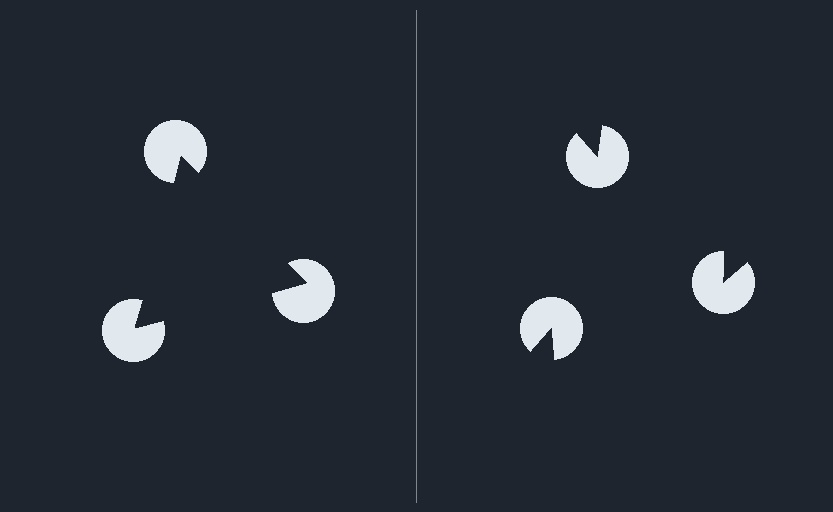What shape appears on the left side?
An illusory triangle.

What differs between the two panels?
The pac-man discs are positioned identically on both sides; only the wedge orientations differ. On the left they align to a triangle; on the right they are misaligned.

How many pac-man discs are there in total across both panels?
6 — 3 on each side.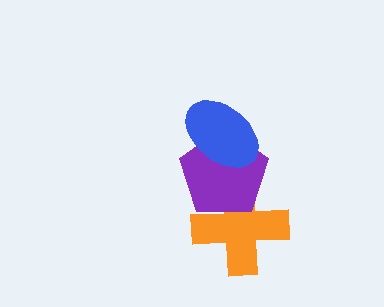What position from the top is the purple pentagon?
The purple pentagon is 2nd from the top.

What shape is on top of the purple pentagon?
The blue ellipse is on top of the purple pentagon.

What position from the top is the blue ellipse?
The blue ellipse is 1st from the top.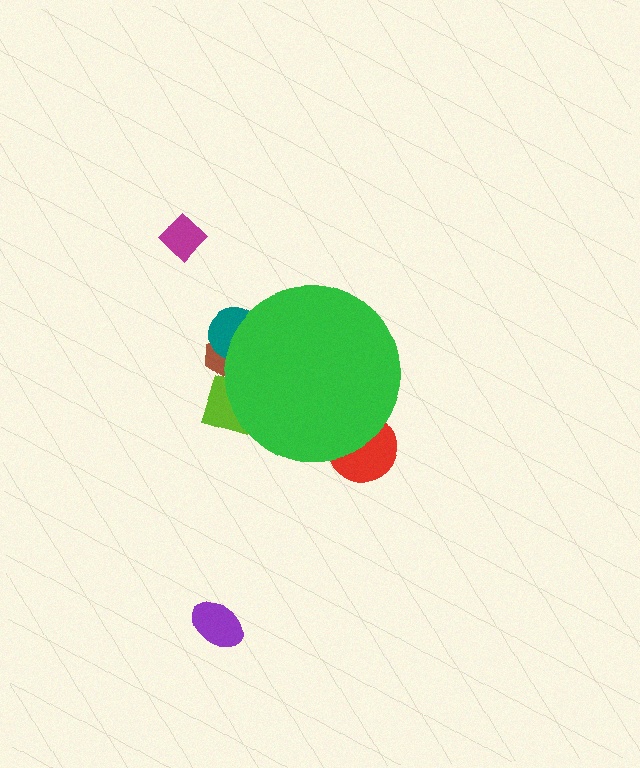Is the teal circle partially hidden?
Yes, the teal circle is partially hidden behind the green circle.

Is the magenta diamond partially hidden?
No, the magenta diamond is fully visible.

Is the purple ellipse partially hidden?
No, the purple ellipse is fully visible.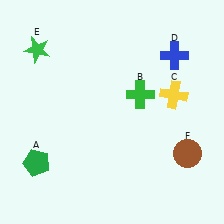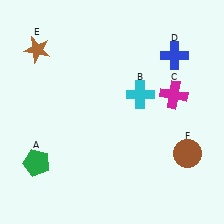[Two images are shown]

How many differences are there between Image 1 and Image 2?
There are 3 differences between the two images.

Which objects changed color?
B changed from green to cyan. C changed from yellow to magenta. E changed from green to brown.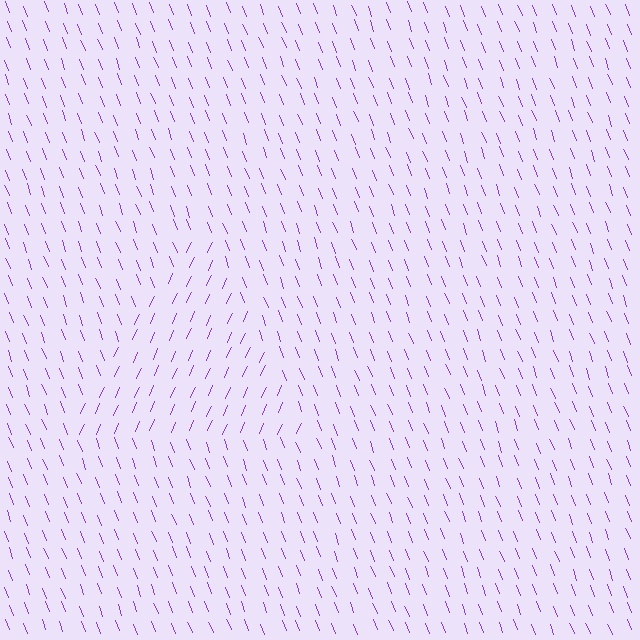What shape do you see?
I see a triangle.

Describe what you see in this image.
The image is filled with small purple line segments. A triangle region in the image has lines oriented differently from the surrounding lines, creating a visible texture boundary.